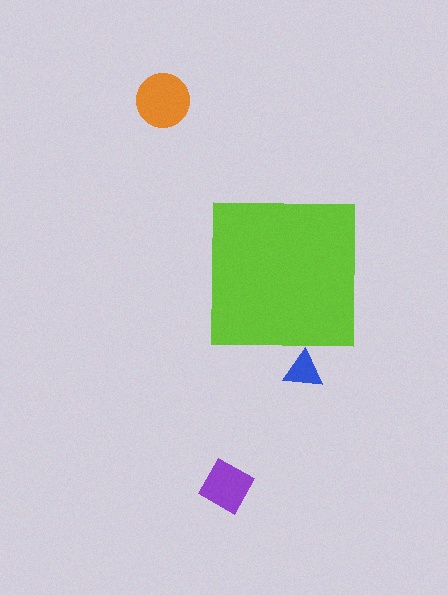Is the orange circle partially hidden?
No, the orange circle is fully visible.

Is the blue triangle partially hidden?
Yes, the blue triangle is partially hidden behind the lime square.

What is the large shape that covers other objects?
A lime square.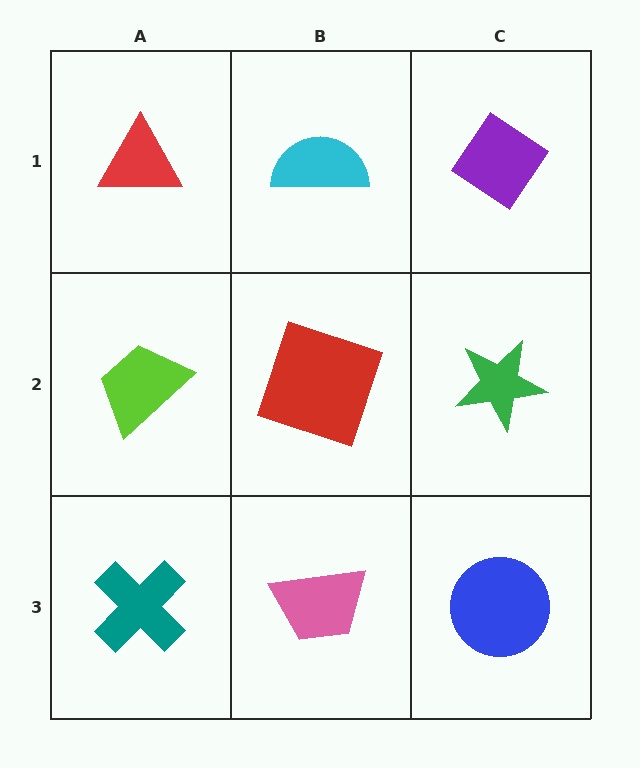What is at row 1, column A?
A red triangle.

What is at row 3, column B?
A pink trapezoid.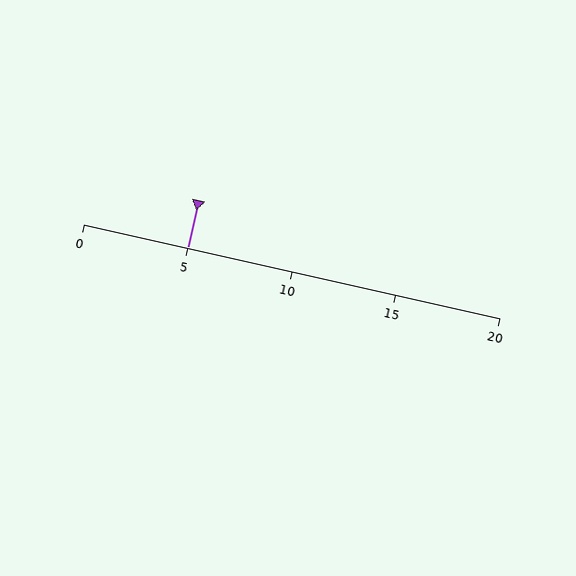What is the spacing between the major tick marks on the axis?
The major ticks are spaced 5 apart.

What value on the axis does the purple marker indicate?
The marker indicates approximately 5.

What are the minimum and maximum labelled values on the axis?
The axis runs from 0 to 20.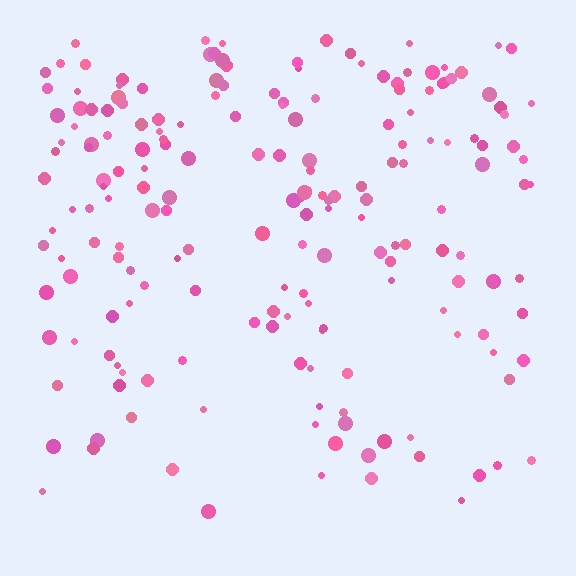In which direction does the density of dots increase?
From bottom to top, with the top side densest.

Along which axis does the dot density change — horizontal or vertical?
Vertical.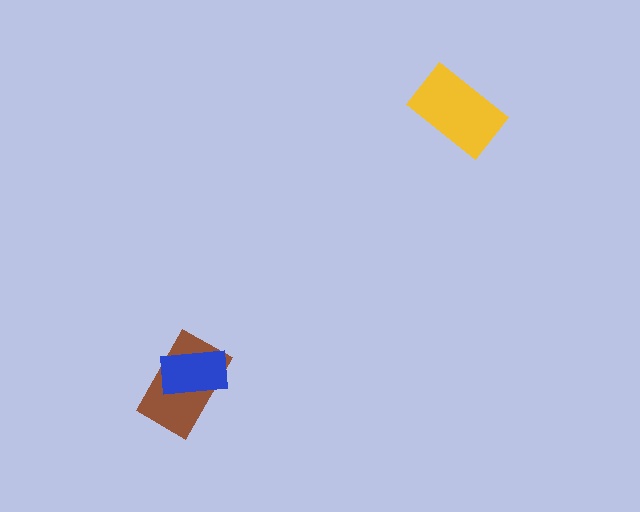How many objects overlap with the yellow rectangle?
0 objects overlap with the yellow rectangle.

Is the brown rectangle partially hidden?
Yes, it is partially covered by another shape.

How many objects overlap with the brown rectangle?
1 object overlaps with the brown rectangle.